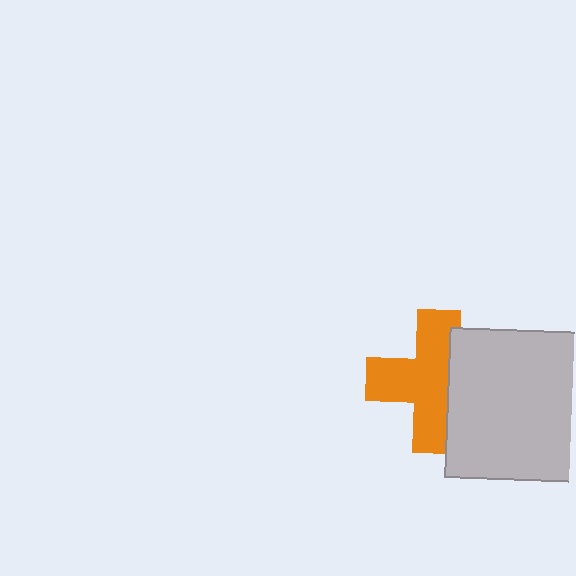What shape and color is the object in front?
The object in front is a light gray rectangle.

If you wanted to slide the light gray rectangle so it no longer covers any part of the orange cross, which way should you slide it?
Slide it right — that is the most direct way to separate the two shapes.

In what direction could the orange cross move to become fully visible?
The orange cross could move left. That would shift it out from behind the light gray rectangle entirely.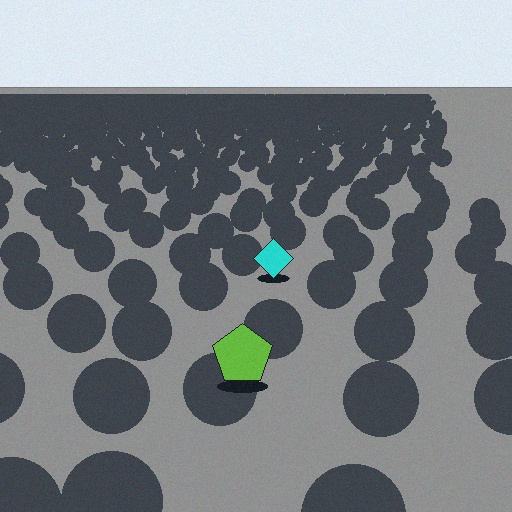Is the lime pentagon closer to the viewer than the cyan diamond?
Yes. The lime pentagon is closer — you can tell from the texture gradient: the ground texture is coarser near it.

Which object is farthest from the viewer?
The cyan diamond is farthest from the viewer. It appears smaller and the ground texture around it is denser.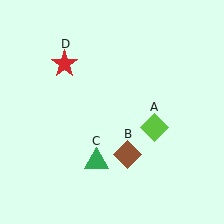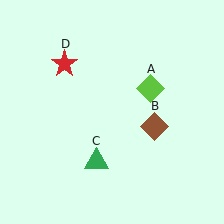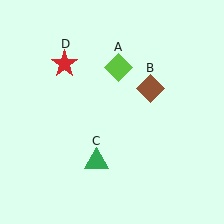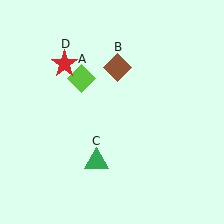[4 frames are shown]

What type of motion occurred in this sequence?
The lime diamond (object A), brown diamond (object B) rotated counterclockwise around the center of the scene.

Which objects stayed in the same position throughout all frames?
Green triangle (object C) and red star (object D) remained stationary.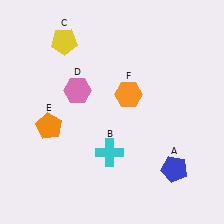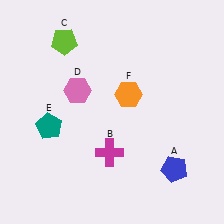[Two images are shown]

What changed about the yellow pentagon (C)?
In Image 1, C is yellow. In Image 2, it changed to lime.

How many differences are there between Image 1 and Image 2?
There are 3 differences between the two images.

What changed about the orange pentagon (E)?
In Image 1, E is orange. In Image 2, it changed to teal.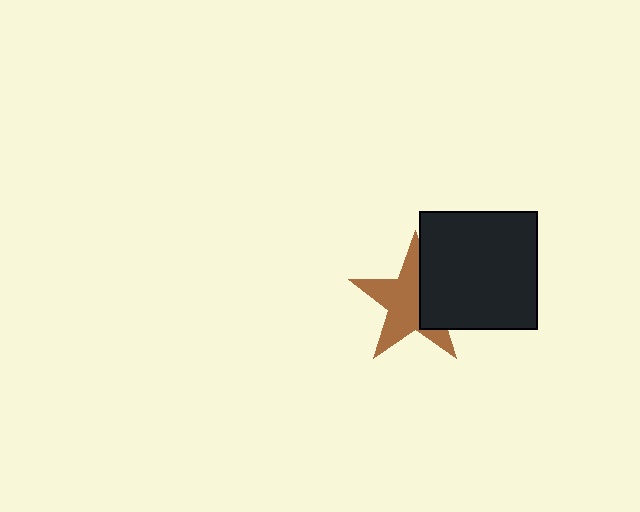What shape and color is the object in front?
The object in front is a black square.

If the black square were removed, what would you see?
You would see the complete brown star.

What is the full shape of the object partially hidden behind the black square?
The partially hidden object is a brown star.